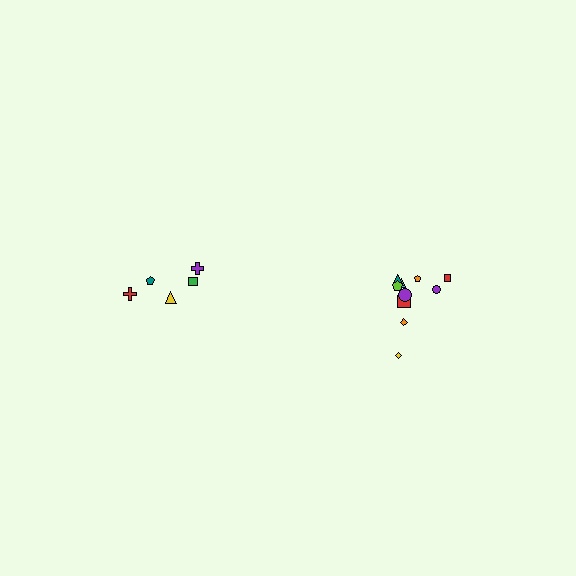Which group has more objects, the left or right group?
The right group.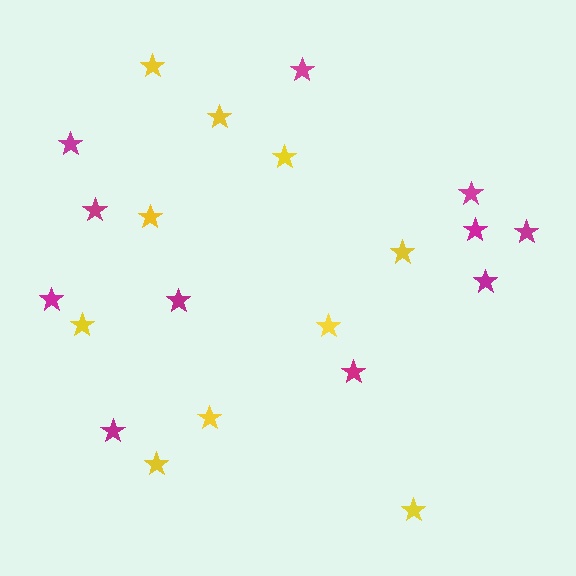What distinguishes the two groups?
There are 2 groups: one group of magenta stars (11) and one group of yellow stars (10).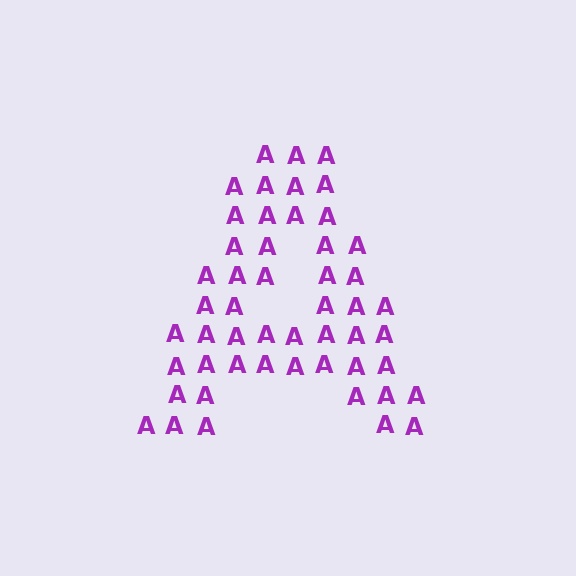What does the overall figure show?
The overall figure shows the letter A.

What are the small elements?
The small elements are letter A's.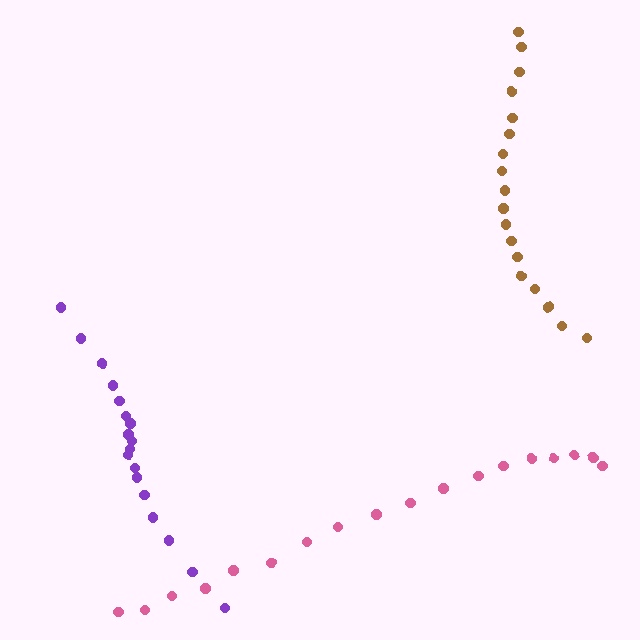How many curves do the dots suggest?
There are 3 distinct paths.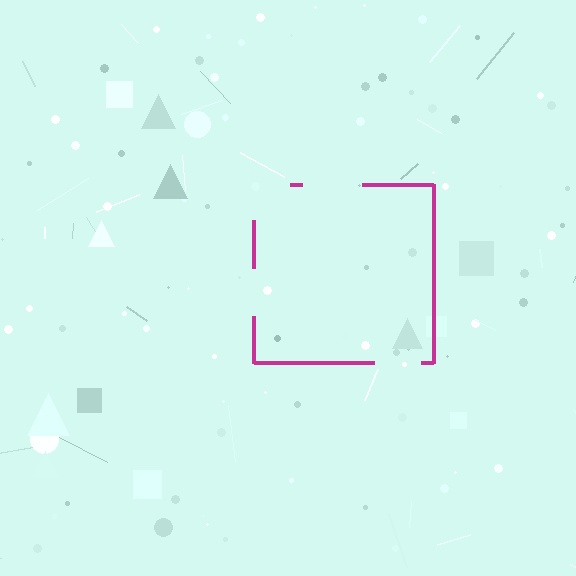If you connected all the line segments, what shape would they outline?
They would outline a square.